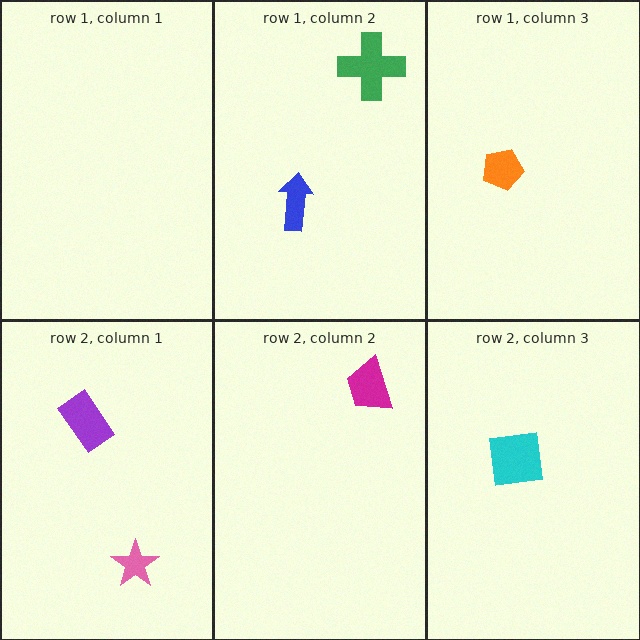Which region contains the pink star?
The row 2, column 1 region.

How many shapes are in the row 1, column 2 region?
2.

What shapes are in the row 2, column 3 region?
The cyan square.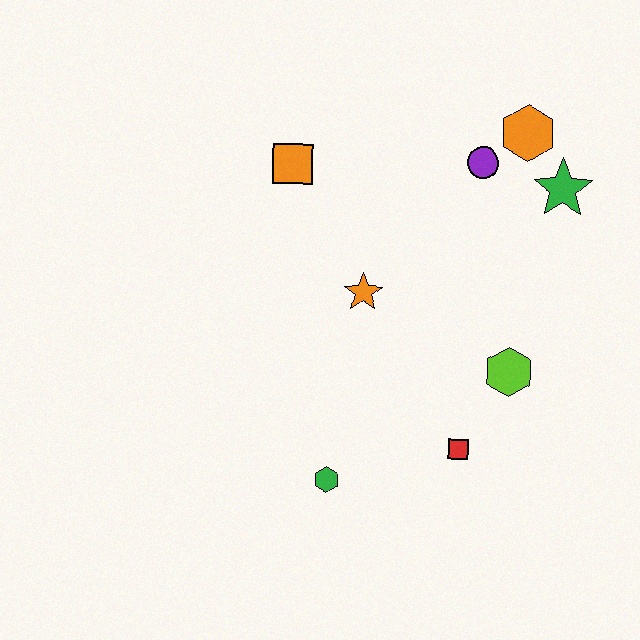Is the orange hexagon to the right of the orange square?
Yes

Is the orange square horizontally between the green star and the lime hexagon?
No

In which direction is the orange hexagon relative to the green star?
The orange hexagon is above the green star.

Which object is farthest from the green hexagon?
The orange hexagon is farthest from the green hexagon.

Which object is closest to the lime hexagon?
The red square is closest to the lime hexagon.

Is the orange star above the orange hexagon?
No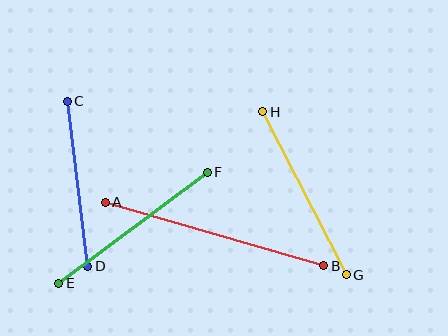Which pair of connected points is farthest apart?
Points A and B are farthest apart.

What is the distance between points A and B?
The distance is approximately 228 pixels.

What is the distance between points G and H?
The distance is approximately 183 pixels.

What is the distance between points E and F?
The distance is approximately 185 pixels.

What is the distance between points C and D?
The distance is approximately 167 pixels.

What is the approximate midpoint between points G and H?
The midpoint is at approximately (304, 193) pixels.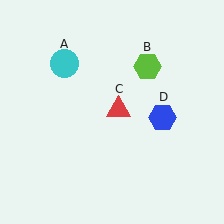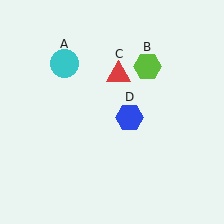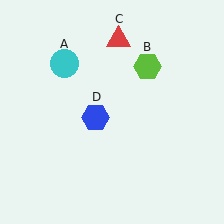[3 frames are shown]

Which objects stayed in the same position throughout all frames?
Cyan circle (object A) and lime hexagon (object B) remained stationary.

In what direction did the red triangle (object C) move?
The red triangle (object C) moved up.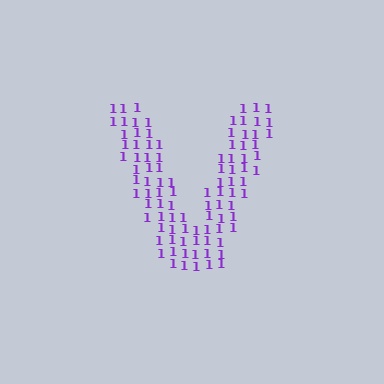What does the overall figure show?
The overall figure shows the letter V.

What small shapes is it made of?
It is made of small digit 1's.